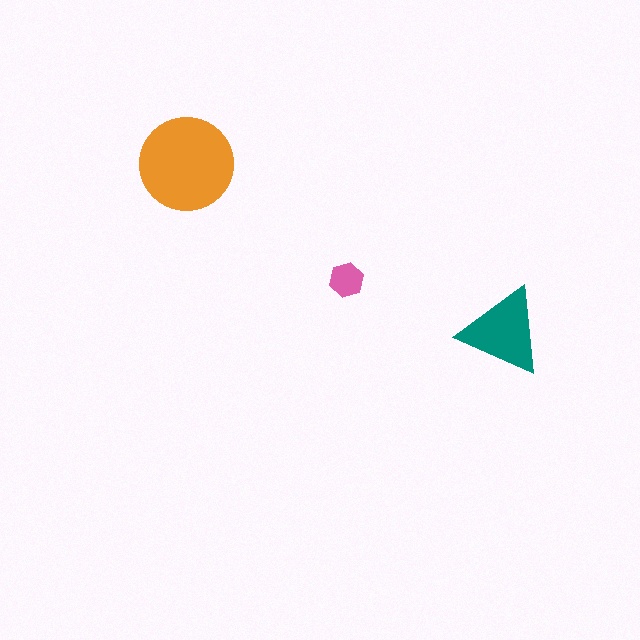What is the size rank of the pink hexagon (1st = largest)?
3rd.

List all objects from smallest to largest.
The pink hexagon, the teal triangle, the orange circle.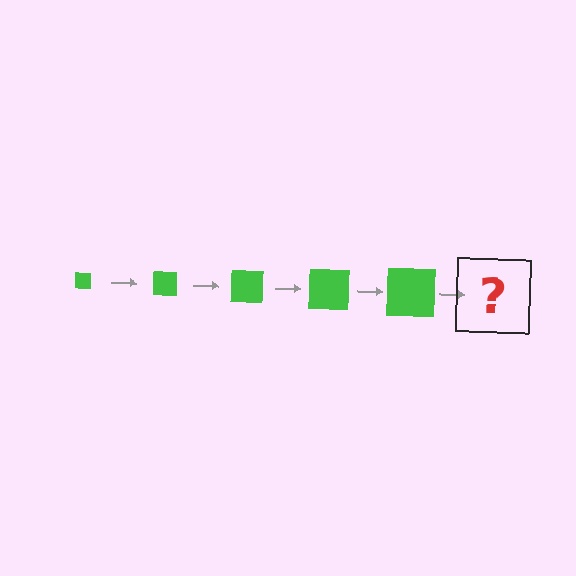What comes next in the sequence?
The next element should be a green square, larger than the previous one.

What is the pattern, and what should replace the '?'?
The pattern is that the square gets progressively larger each step. The '?' should be a green square, larger than the previous one.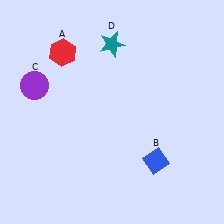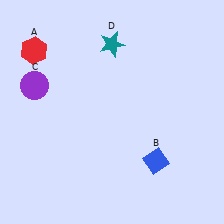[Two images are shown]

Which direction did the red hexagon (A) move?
The red hexagon (A) moved left.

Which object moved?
The red hexagon (A) moved left.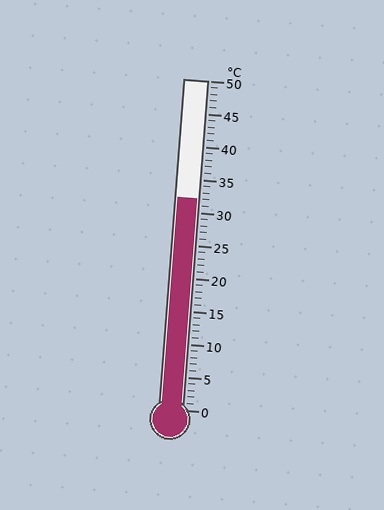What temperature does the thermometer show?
The thermometer shows approximately 32°C.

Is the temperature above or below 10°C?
The temperature is above 10°C.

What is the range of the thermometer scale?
The thermometer scale ranges from 0°C to 50°C.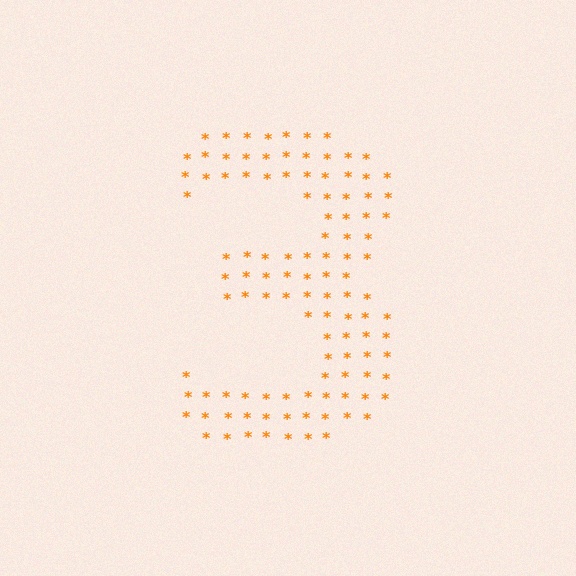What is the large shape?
The large shape is the digit 3.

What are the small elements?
The small elements are asterisks.